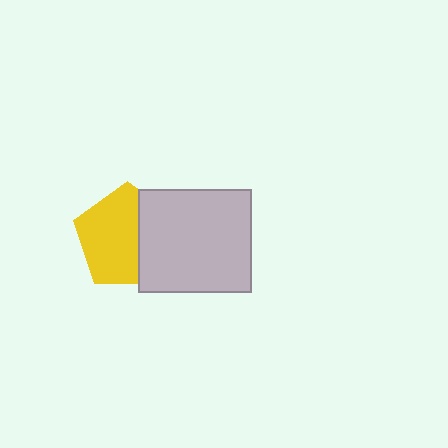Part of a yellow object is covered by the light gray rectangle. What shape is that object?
It is a pentagon.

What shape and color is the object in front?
The object in front is a light gray rectangle.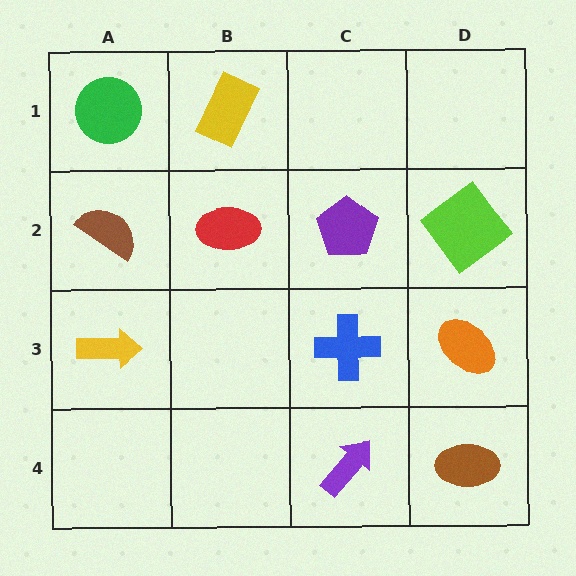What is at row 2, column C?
A purple pentagon.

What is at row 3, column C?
A blue cross.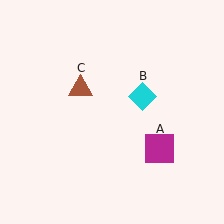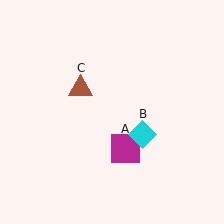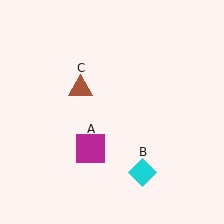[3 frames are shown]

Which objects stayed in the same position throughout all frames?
Brown triangle (object C) remained stationary.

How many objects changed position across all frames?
2 objects changed position: magenta square (object A), cyan diamond (object B).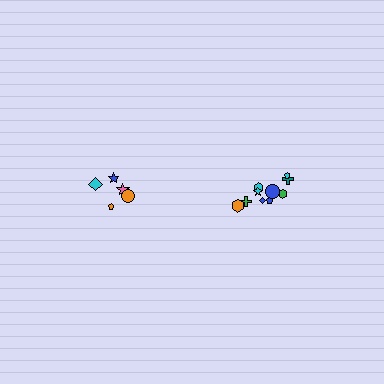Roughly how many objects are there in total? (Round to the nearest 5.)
Roughly 15 objects in total.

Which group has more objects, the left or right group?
The right group.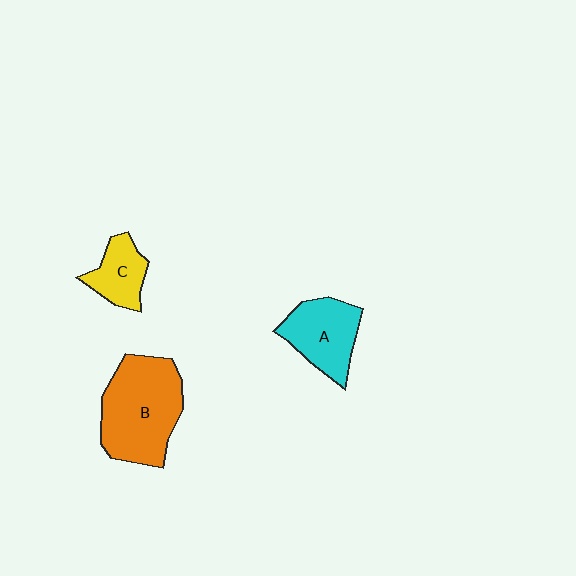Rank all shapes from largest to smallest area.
From largest to smallest: B (orange), A (cyan), C (yellow).